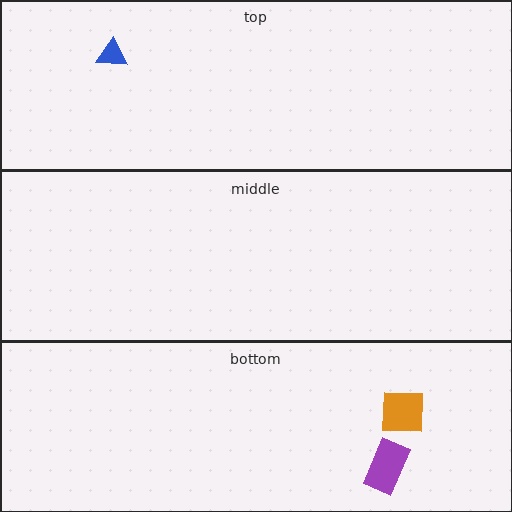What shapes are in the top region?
The blue triangle.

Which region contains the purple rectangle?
The bottom region.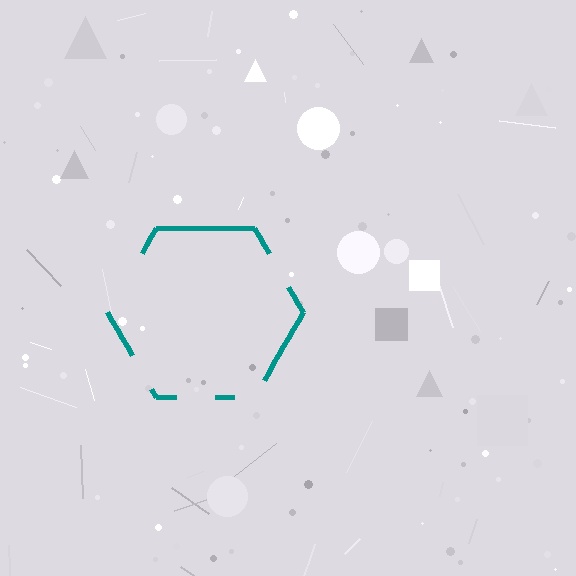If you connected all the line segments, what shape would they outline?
They would outline a hexagon.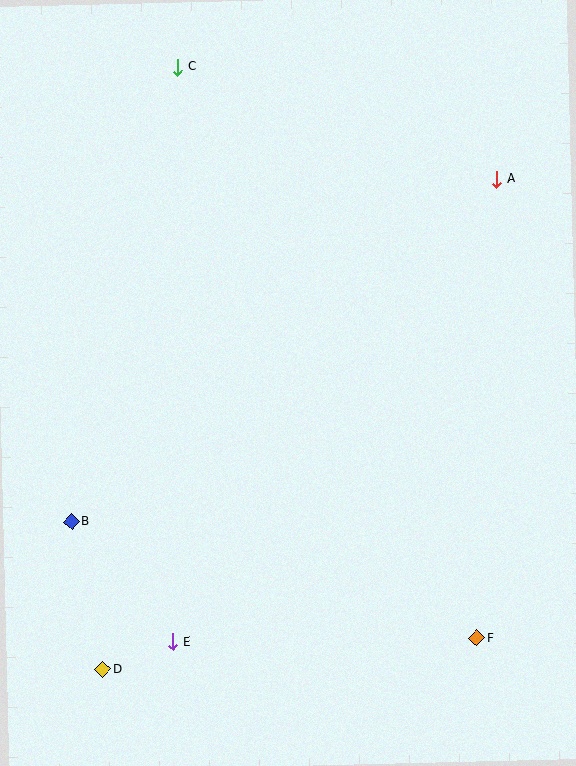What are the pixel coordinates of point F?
Point F is at (477, 638).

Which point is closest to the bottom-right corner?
Point F is closest to the bottom-right corner.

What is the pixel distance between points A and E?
The distance between A and E is 565 pixels.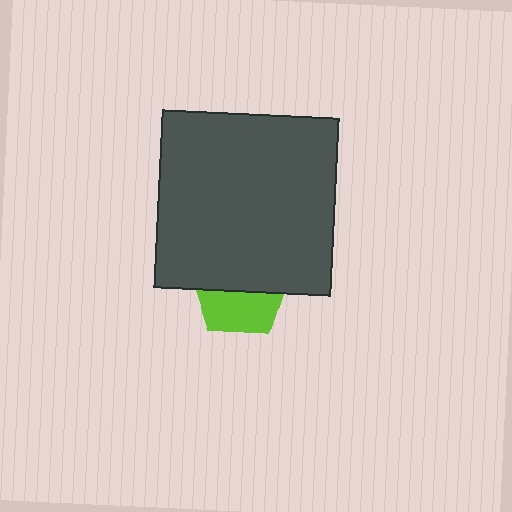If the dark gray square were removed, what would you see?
You would see the complete lime pentagon.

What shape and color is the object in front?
The object in front is a dark gray square.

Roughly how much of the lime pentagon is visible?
About half of it is visible (roughly 46%).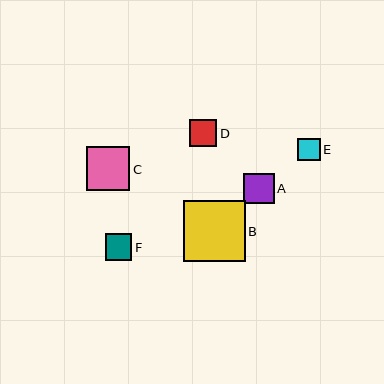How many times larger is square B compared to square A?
Square B is approximately 2.0 times the size of square A.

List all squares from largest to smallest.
From largest to smallest: B, C, A, D, F, E.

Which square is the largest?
Square B is the largest with a size of approximately 62 pixels.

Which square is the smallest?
Square E is the smallest with a size of approximately 22 pixels.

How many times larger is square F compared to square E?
Square F is approximately 1.2 times the size of square E.